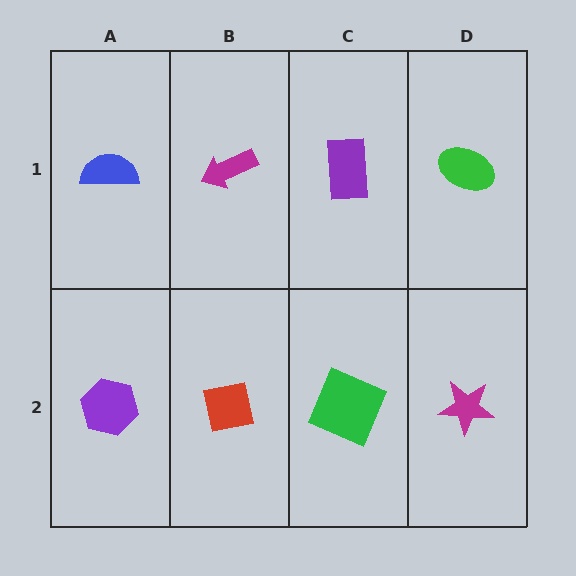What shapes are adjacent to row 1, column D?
A magenta star (row 2, column D), a purple rectangle (row 1, column C).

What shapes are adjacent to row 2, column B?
A magenta arrow (row 1, column B), a purple hexagon (row 2, column A), a green square (row 2, column C).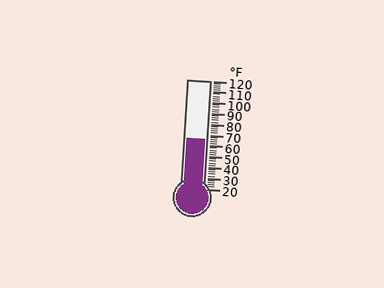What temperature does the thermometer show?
The thermometer shows approximately 66°F.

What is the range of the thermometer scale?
The thermometer scale ranges from 20°F to 120°F.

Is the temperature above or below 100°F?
The temperature is below 100°F.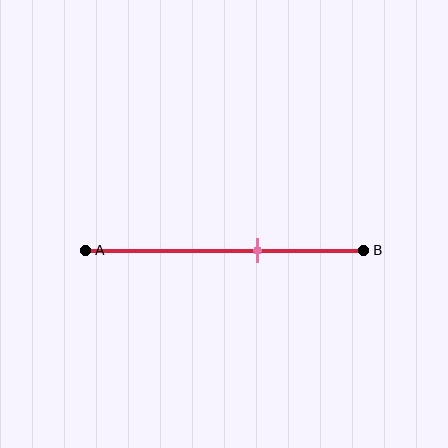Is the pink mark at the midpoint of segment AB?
No, the mark is at about 60% from A, not at the 50% midpoint.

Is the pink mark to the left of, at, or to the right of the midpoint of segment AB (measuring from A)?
The pink mark is to the right of the midpoint of segment AB.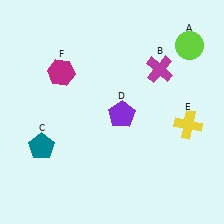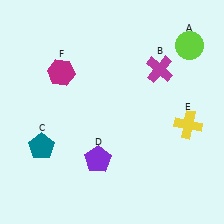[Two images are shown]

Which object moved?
The purple pentagon (D) moved down.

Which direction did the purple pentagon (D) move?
The purple pentagon (D) moved down.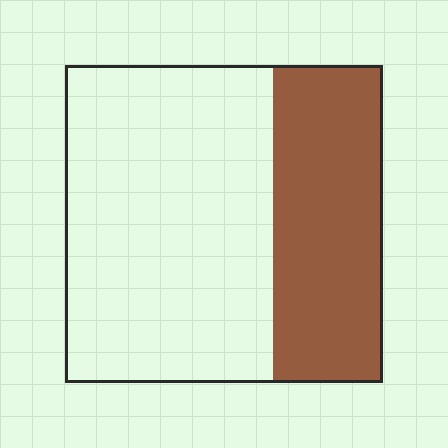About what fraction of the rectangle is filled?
About one third (1/3).